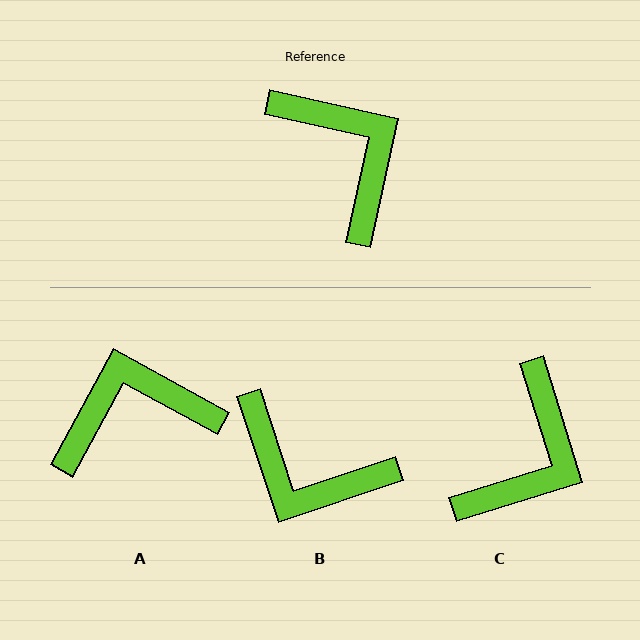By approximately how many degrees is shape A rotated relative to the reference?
Approximately 74 degrees counter-clockwise.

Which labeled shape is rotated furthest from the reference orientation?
B, about 149 degrees away.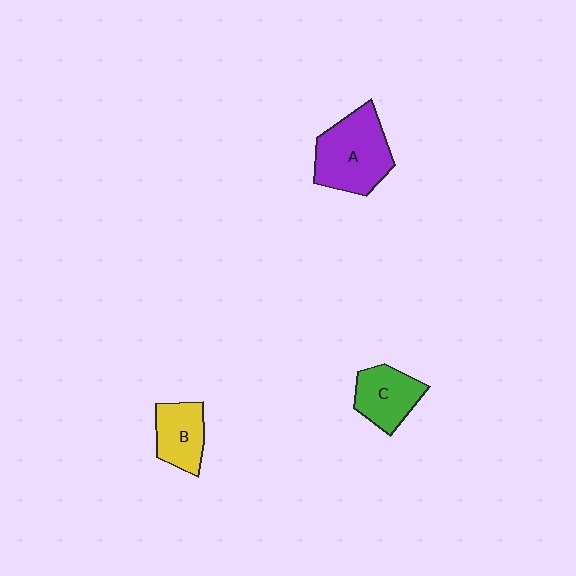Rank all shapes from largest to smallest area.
From largest to smallest: A (purple), C (green), B (yellow).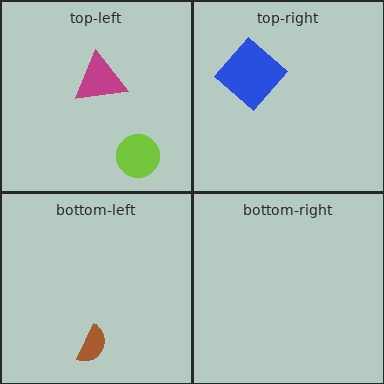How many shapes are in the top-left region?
2.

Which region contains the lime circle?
The top-left region.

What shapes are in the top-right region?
The blue diamond.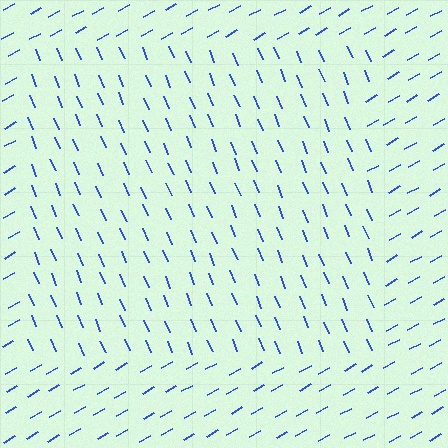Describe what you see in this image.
The image is filled with small blue line segments. A rectangle region in the image has lines oriented differently from the surrounding lines, creating a visible texture boundary.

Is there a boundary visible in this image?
Yes, there is a texture boundary formed by a change in line orientation.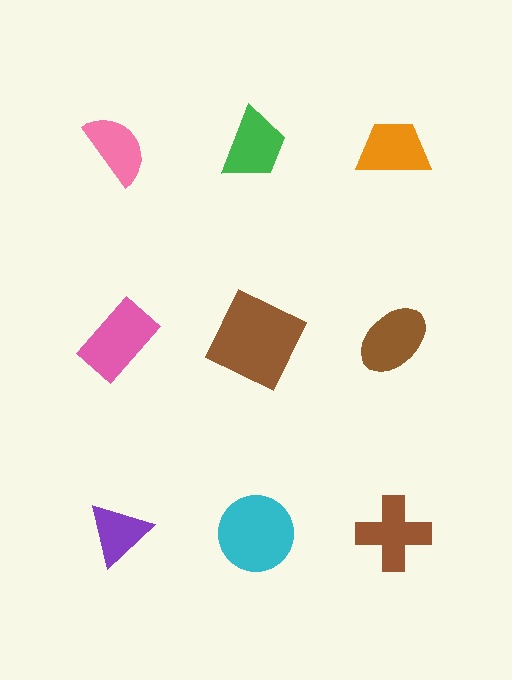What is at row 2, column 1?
A pink rectangle.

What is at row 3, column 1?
A purple triangle.